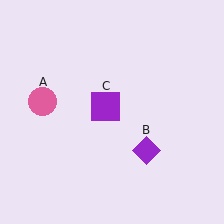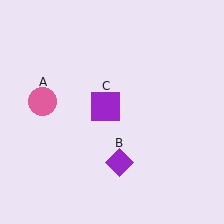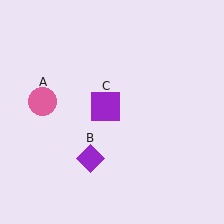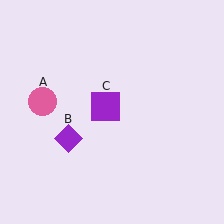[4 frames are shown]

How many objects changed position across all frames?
1 object changed position: purple diamond (object B).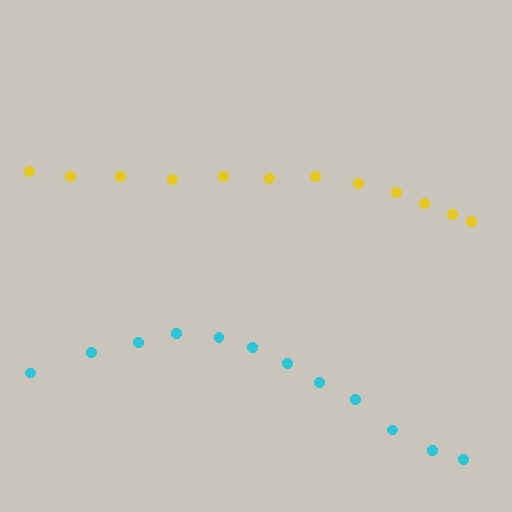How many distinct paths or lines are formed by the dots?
There are 2 distinct paths.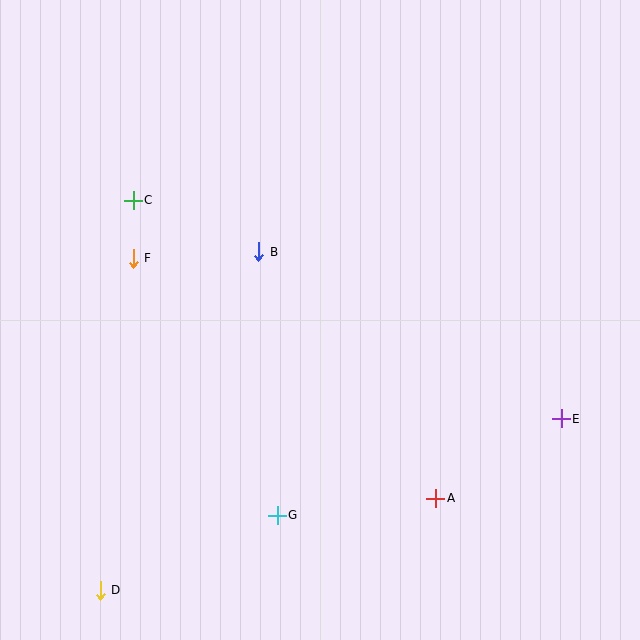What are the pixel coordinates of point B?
Point B is at (259, 252).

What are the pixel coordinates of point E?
Point E is at (561, 419).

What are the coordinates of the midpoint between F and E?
The midpoint between F and E is at (347, 338).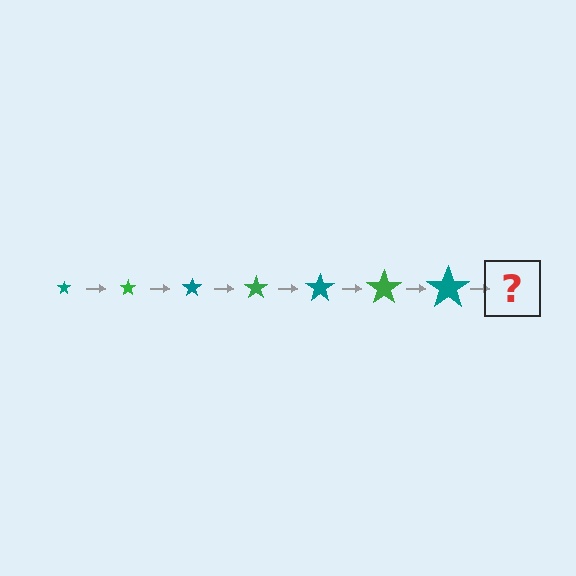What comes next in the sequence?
The next element should be a green star, larger than the previous one.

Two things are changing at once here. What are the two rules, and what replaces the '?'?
The two rules are that the star grows larger each step and the color cycles through teal and green. The '?' should be a green star, larger than the previous one.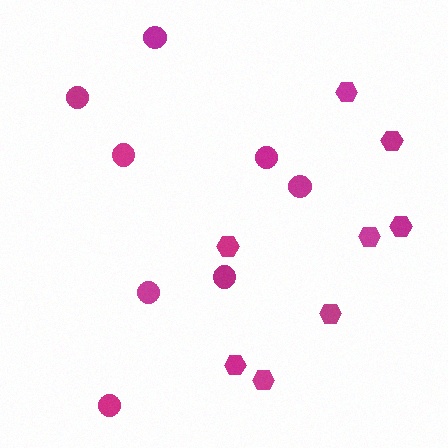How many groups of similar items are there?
There are 2 groups: one group of circles (8) and one group of hexagons (8).